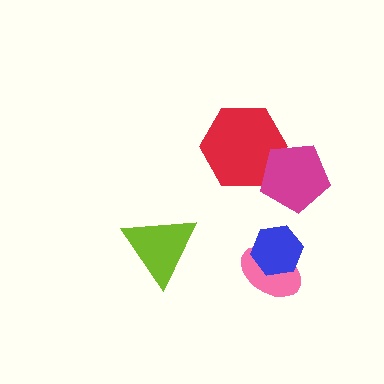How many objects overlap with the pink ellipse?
1 object overlaps with the pink ellipse.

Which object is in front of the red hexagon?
The magenta pentagon is in front of the red hexagon.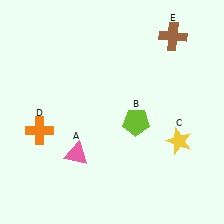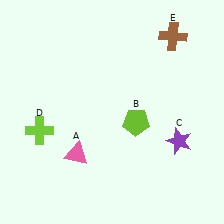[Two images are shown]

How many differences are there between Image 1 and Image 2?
There are 2 differences between the two images.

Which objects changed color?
C changed from yellow to purple. D changed from orange to lime.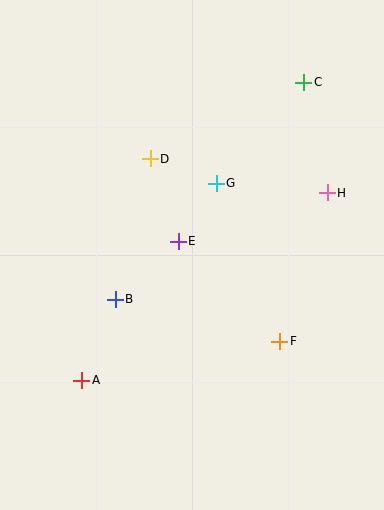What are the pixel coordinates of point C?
Point C is at (304, 82).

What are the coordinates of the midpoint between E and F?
The midpoint between E and F is at (229, 291).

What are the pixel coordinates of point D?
Point D is at (150, 159).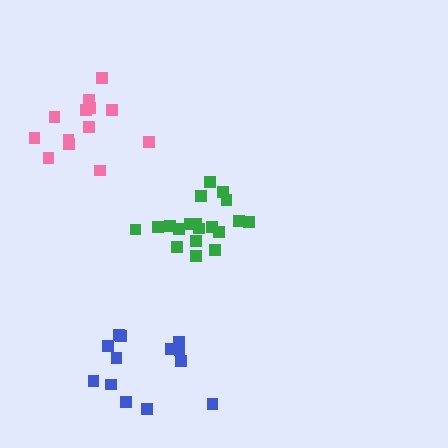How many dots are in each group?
Group 1: 13 dots, Group 2: 19 dots, Group 3: 13 dots (45 total).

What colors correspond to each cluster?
The clusters are colored: pink, green, blue.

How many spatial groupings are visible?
There are 3 spatial groupings.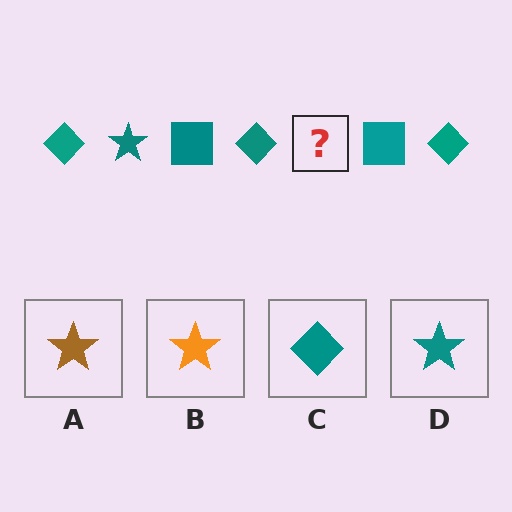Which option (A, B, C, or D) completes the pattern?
D.